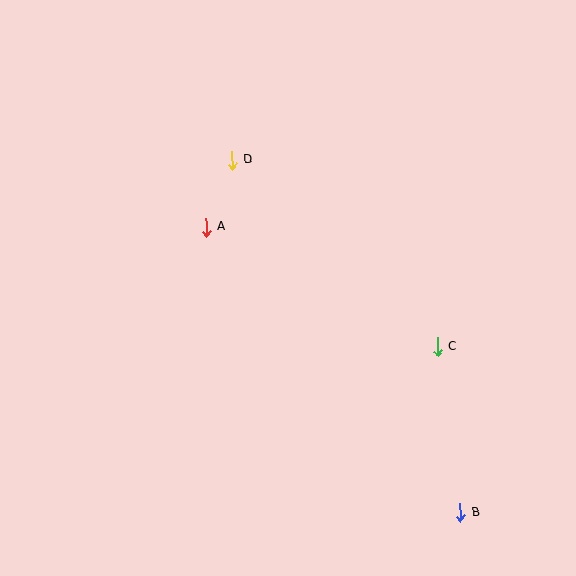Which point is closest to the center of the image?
Point A at (206, 227) is closest to the center.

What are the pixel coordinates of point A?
Point A is at (206, 227).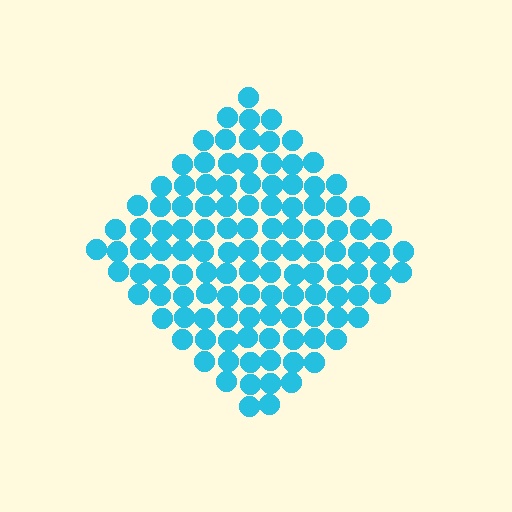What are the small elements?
The small elements are circles.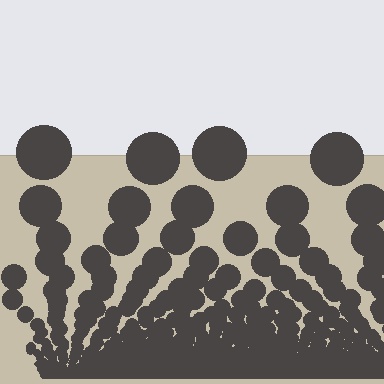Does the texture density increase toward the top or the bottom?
Density increases toward the bottom.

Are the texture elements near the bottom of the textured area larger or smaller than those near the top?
Smaller. The gradient is inverted — elements near the bottom are smaller and denser.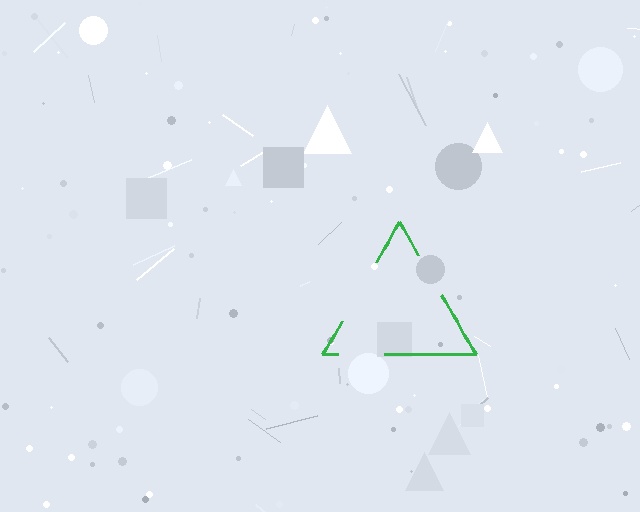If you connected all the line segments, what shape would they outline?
They would outline a triangle.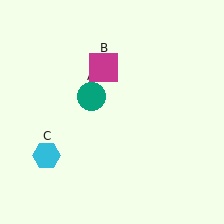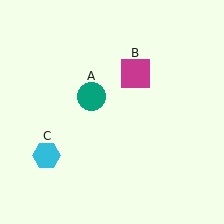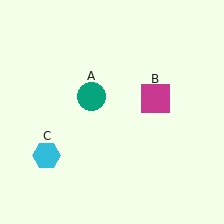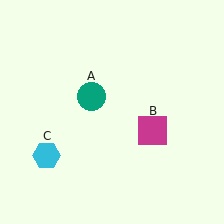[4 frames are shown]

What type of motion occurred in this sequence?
The magenta square (object B) rotated clockwise around the center of the scene.